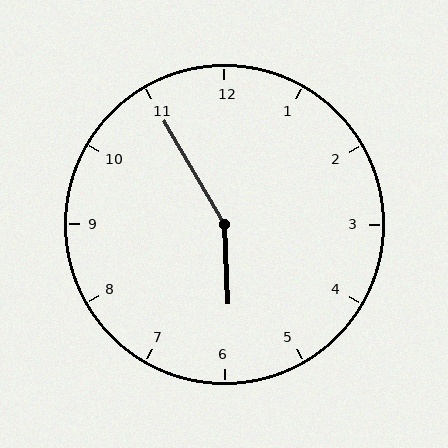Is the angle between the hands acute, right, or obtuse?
It is obtuse.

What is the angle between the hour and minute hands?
Approximately 152 degrees.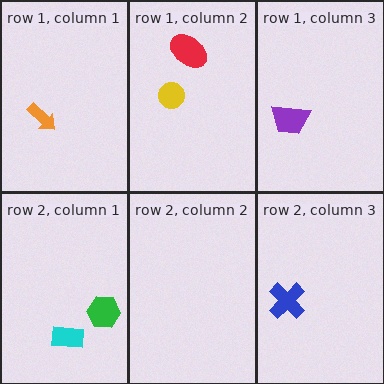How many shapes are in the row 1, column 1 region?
1.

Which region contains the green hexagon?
The row 2, column 1 region.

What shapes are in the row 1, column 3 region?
The purple trapezoid.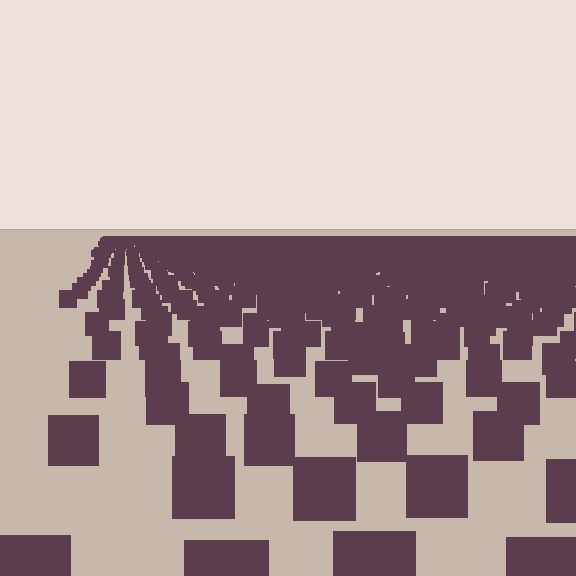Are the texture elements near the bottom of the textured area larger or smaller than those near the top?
Larger. Near the bottom, elements are closer to the viewer and appear at a bigger on-screen size.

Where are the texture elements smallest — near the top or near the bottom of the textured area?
Near the top.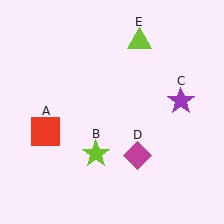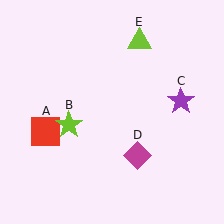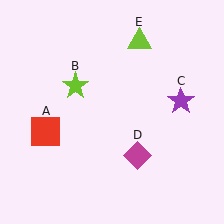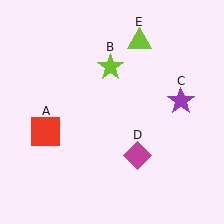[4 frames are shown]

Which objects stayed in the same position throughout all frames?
Red square (object A) and purple star (object C) and magenta diamond (object D) and lime triangle (object E) remained stationary.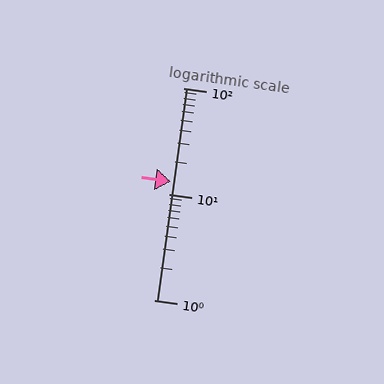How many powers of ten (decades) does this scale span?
The scale spans 2 decades, from 1 to 100.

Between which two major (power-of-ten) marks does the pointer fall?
The pointer is between 10 and 100.